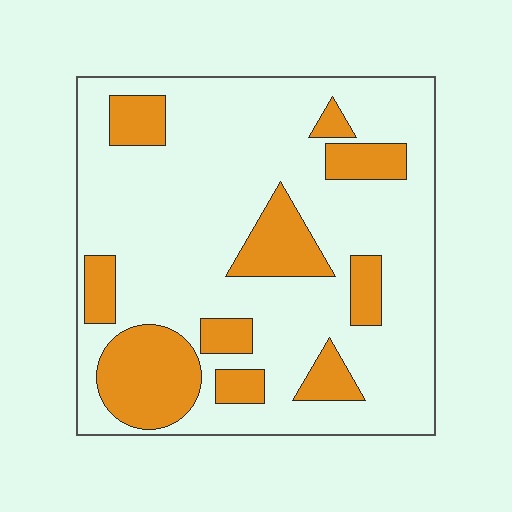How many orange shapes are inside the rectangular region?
10.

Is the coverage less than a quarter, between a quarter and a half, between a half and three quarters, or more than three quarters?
Less than a quarter.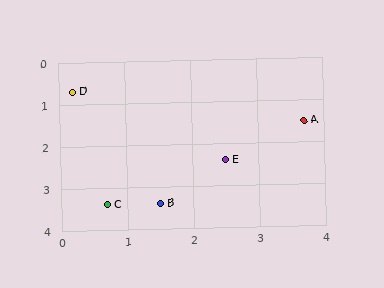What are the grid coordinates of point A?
Point A is at approximately (3.7, 1.5).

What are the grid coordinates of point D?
Point D is at approximately (0.2, 0.7).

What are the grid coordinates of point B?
Point B is at approximately (1.5, 3.4).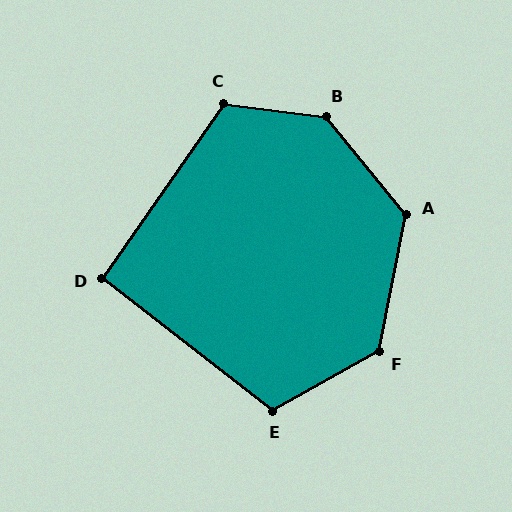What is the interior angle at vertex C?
Approximately 117 degrees (obtuse).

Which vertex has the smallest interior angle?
D, at approximately 93 degrees.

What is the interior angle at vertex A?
Approximately 130 degrees (obtuse).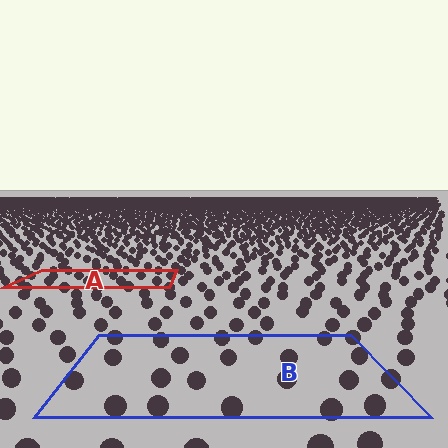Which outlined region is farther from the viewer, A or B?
Region A is farther from the viewer — the texture elements inside it appear smaller and more densely packed.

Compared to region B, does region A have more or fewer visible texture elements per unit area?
Region A has more texture elements per unit area — they are packed more densely because it is farther away.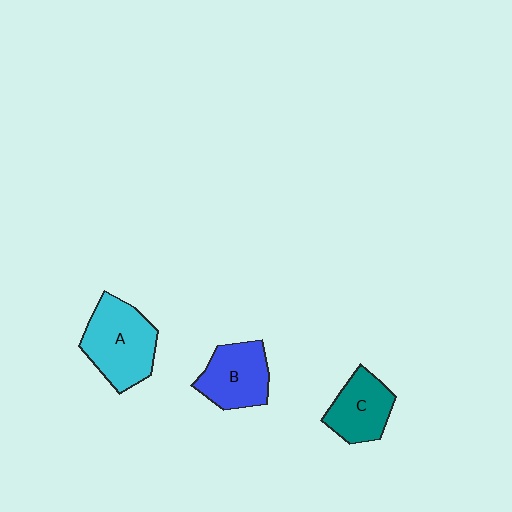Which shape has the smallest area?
Shape C (teal).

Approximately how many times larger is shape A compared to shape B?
Approximately 1.3 times.